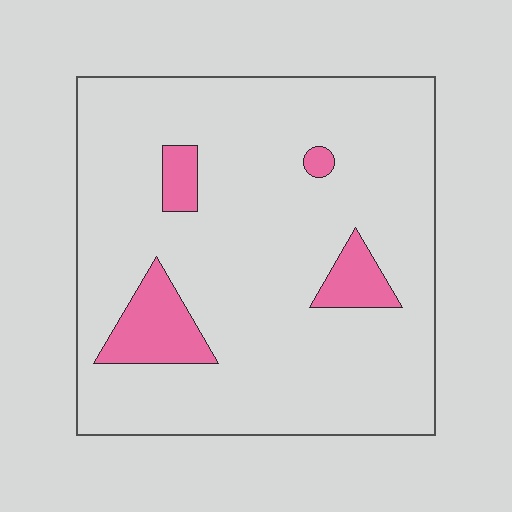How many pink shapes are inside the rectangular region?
4.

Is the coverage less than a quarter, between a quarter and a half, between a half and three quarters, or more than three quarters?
Less than a quarter.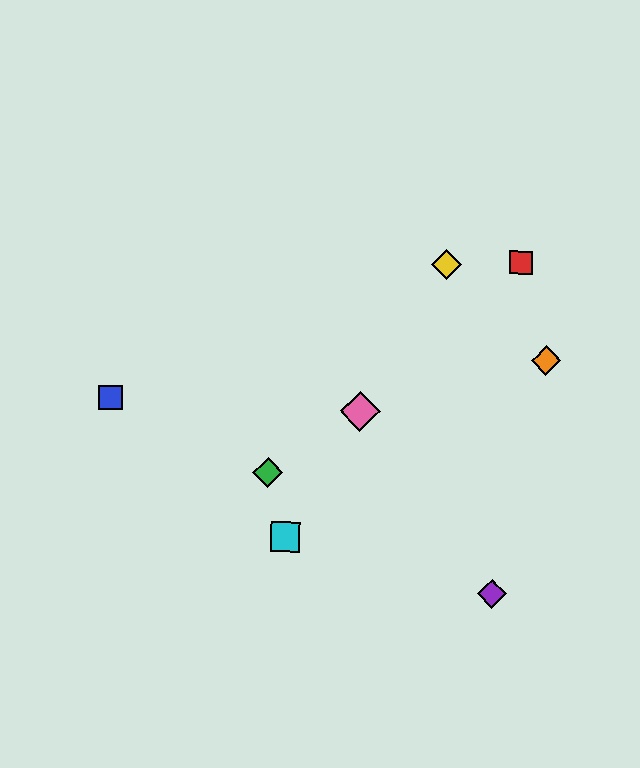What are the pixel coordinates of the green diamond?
The green diamond is at (268, 472).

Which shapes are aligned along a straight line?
The yellow diamond, the cyan square, the pink diamond are aligned along a straight line.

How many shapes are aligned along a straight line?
3 shapes (the yellow diamond, the cyan square, the pink diamond) are aligned along a straight line.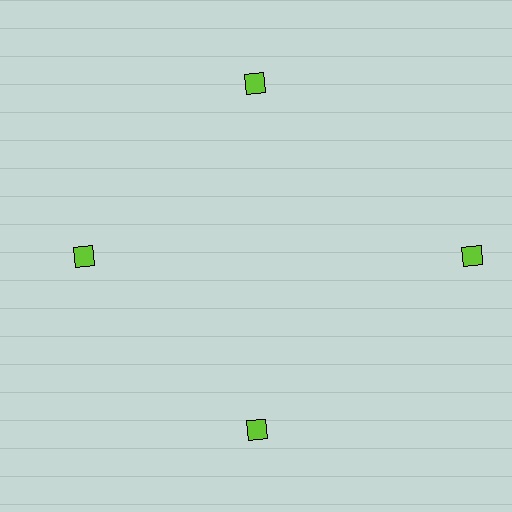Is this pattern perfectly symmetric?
No. The 4 lime squares are arranged in a ring, but one element near the 3 o'clock position is pushed outward from the center, breaking the 4-fold rotational symmetry.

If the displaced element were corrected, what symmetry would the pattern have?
It would have 4-fold rotational symmetry — the pattern would map onto itself every 90 degrees.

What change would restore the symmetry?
The symmetry would be restored by moving it inward, back onto the ring so that all 4 squares sit at equal angles and equal distance from the center.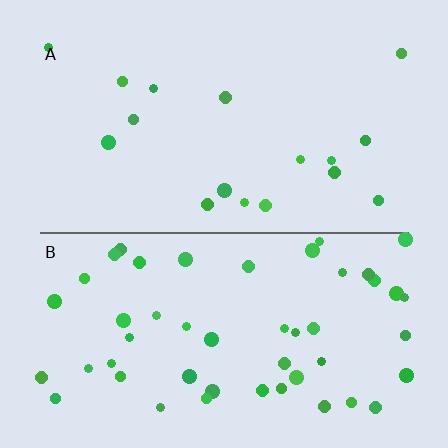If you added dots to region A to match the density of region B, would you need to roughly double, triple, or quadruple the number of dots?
Approximately triple.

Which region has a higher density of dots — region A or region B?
B (the bottom).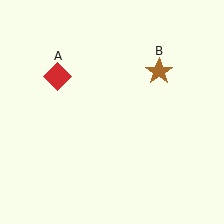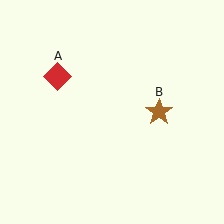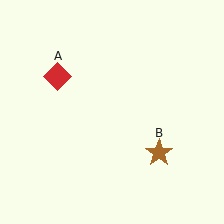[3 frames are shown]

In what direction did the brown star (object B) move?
The brown star (object B) moved down.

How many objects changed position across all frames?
1 object changed position: brown star (object B).